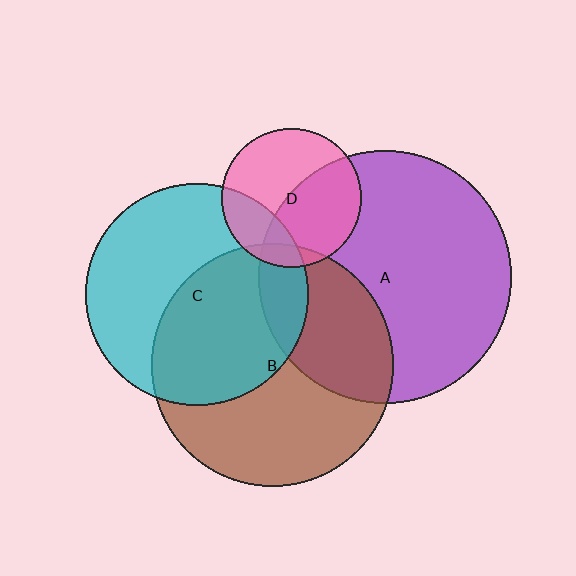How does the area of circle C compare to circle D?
Approximately 2.5 times.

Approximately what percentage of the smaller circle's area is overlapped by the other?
Approximately 10%.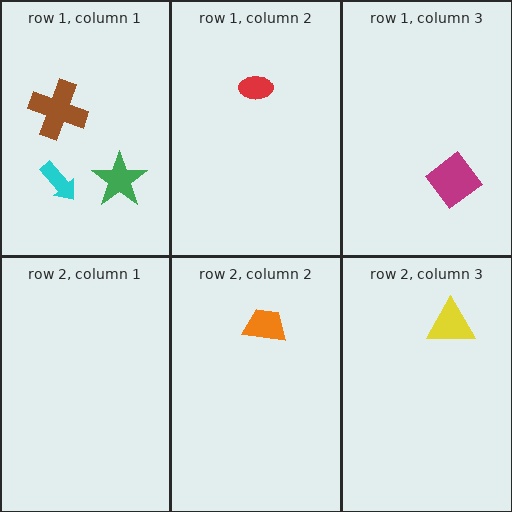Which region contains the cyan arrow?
The row 1, column 1 region.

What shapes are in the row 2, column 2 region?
The orange trapezoid.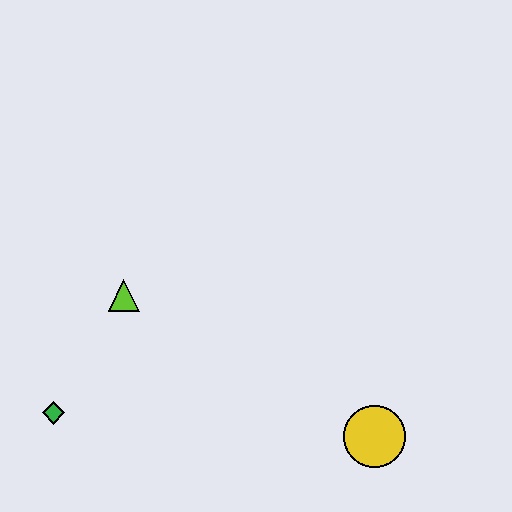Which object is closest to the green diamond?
The lime triangle is closest to the green diamond.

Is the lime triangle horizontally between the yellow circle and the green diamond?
Yes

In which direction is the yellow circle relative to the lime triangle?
The yellow circle is to the right of the lime triangle.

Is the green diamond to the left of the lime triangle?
Yes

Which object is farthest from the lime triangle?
The yellow circle is farthest from the lime triangle.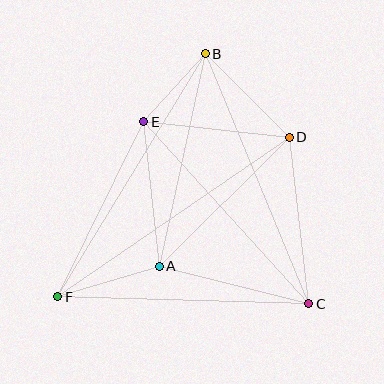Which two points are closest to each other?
Points B and E are closest to each other.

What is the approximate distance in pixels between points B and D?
The distance between B and D is approximately 118 pixels.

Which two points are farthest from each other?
Points B and F are farthest from each other.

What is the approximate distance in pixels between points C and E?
The distance between C and E is approximately 246 pixels.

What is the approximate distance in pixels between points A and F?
The distance between A and F is approximately 106 pixels.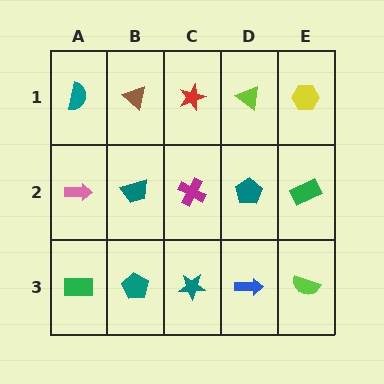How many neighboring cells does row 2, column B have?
4.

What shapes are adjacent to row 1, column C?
A magenta cross (row 2, column C), a brown triangle (row 1, column B), a lime triangle (row 1, column D).